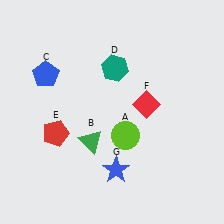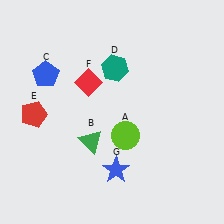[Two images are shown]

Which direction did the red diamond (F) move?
The red diamond (F) moved left.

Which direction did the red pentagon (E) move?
The red pentagon (E) moved left.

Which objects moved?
The objects that moved are: the red pentagon (E), the red diamond (F).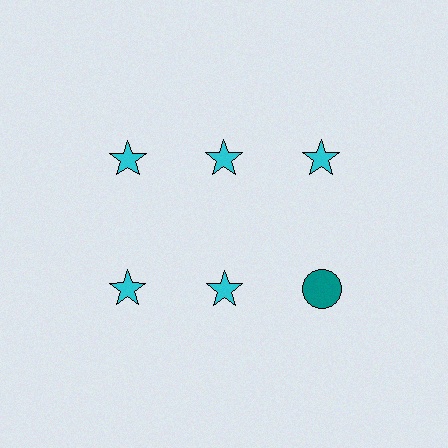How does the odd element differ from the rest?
It differs in both color (teal instead of cyan) and shape (circle instead of star).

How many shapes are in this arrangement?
There are 6 shapes arranged in a grid pattern.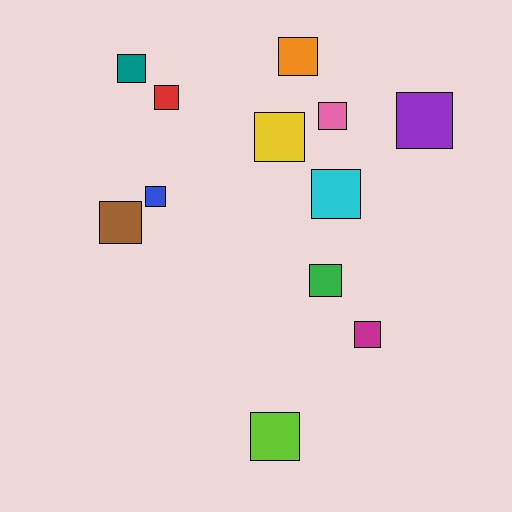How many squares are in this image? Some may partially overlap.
There are 12 squares.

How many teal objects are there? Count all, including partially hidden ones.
There is 1 teal object.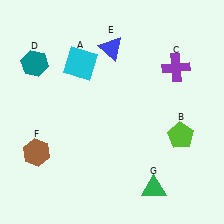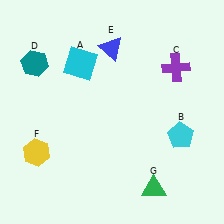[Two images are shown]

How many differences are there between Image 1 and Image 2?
There are 2 differences between the two images.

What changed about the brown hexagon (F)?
In Image 1, F is brown. In Image 2, it changed to yellow.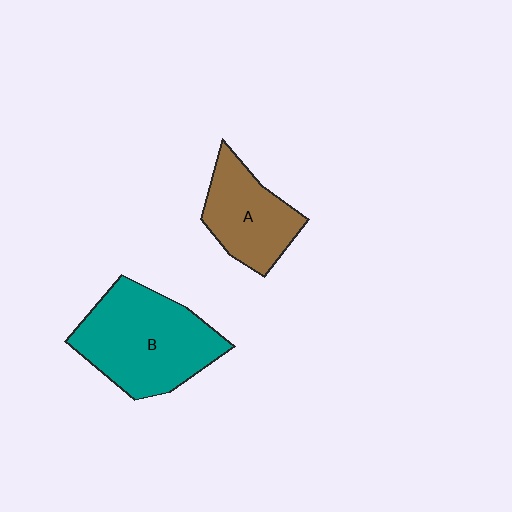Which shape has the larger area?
Shape B (teal).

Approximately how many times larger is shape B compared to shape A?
Approximately 1.6 times.